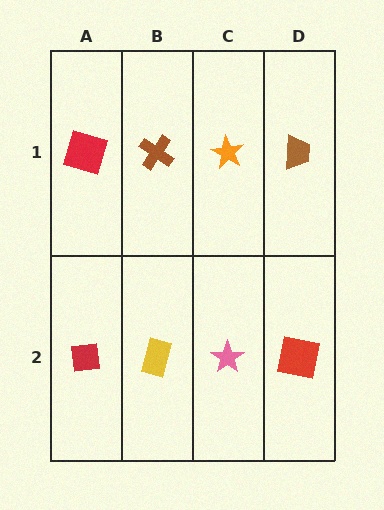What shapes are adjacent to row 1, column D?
A red square (row 2, column D), an orange star (row 1, column C).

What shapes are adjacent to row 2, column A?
A red square (row 1, column A), a yellow rectangle (row 2, column B).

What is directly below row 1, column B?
A yellow rectangle.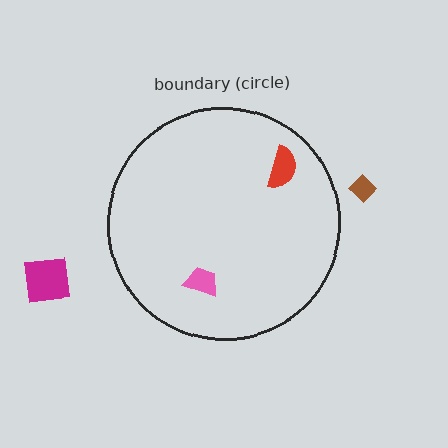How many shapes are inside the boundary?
2 inside, 2 outside.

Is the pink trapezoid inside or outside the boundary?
Inside.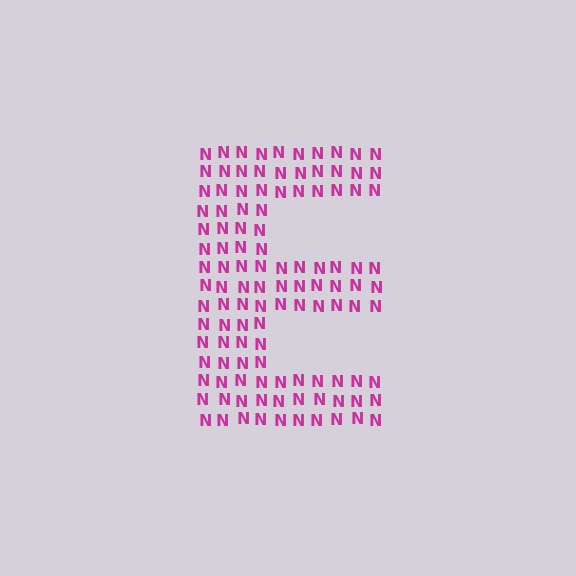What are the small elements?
The small elements are letter N's.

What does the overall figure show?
The overall figure shows the letter E.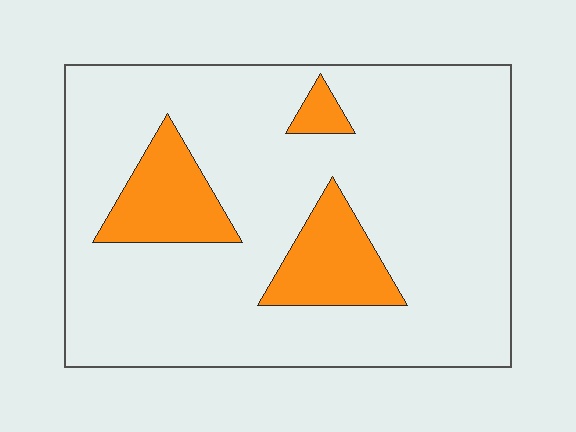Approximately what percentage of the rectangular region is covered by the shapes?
Approximately 15%.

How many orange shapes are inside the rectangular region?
3.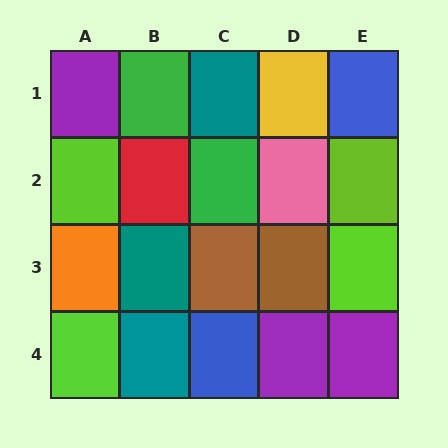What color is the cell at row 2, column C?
Green.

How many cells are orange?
1 cell is orange.